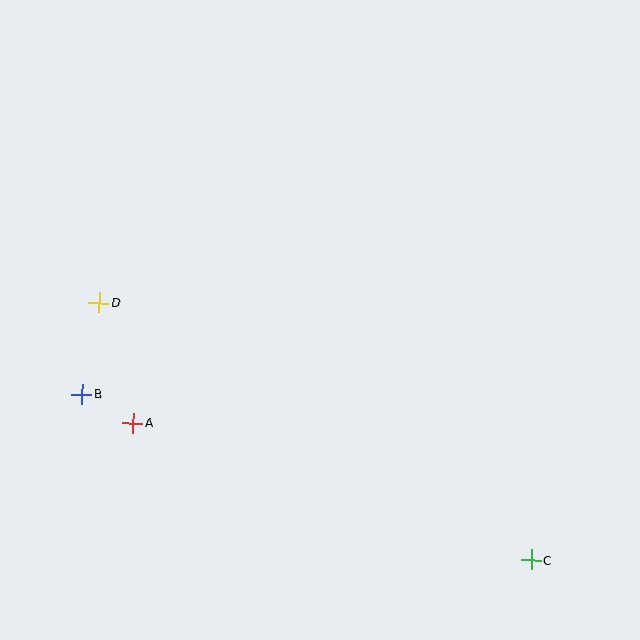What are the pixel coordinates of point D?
Point D is at (99, 303).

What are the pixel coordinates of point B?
Point B is at (82, 394).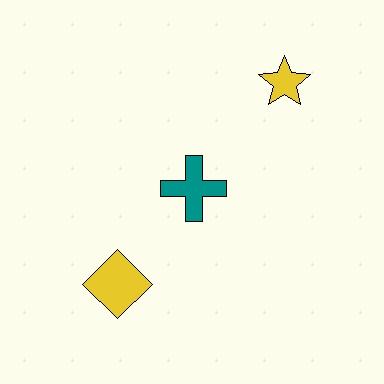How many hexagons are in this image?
There are no hexagons.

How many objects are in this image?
There are 3 objects.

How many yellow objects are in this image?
There are 2 yellow objects.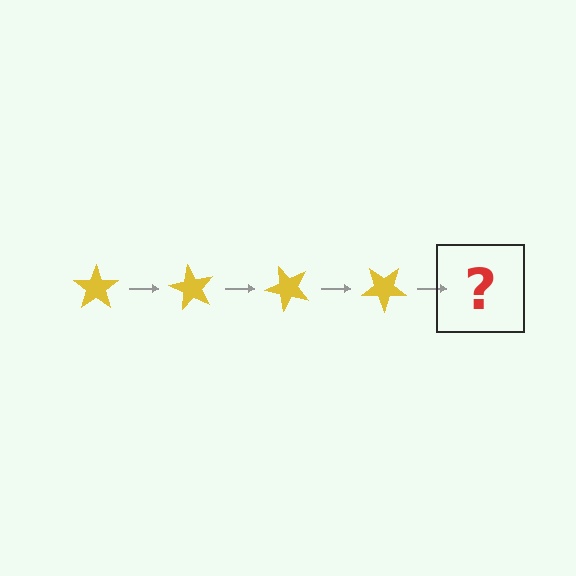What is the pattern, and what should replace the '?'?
The pattern is that the star rotates 60 degrees each step. The '?' should be a yellow star rotated 240 degrees.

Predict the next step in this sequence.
The next step is a yellow star rotated 240 degrees.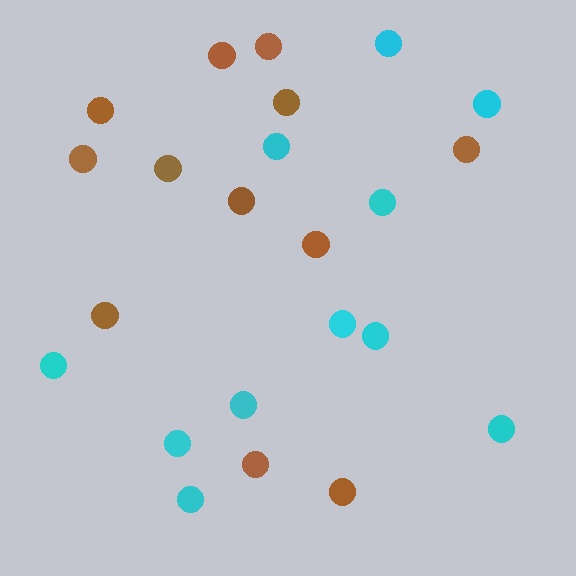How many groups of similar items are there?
There are 2 groups: one group of brown circles (12) and one group of cyan circles (11).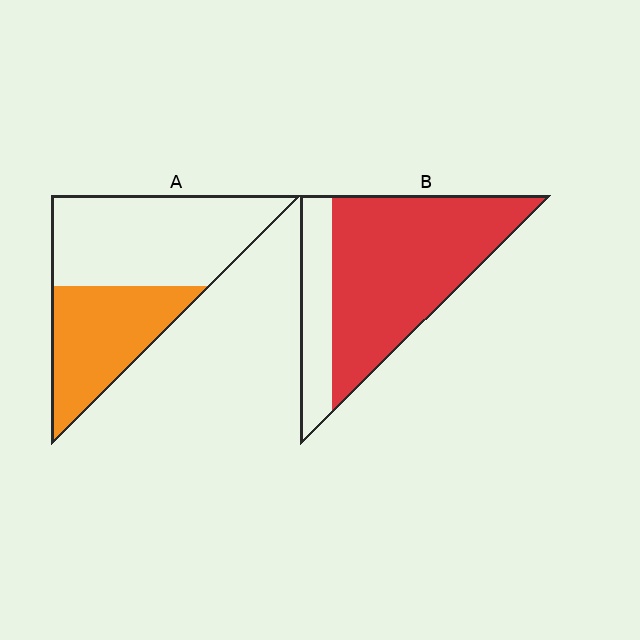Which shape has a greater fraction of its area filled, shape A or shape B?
Shape B.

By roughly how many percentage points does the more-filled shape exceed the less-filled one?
By roughly 35 percentage points (B over A).